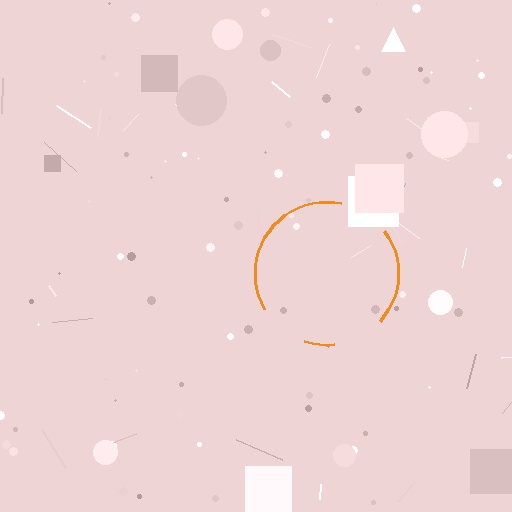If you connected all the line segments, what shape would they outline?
They would outline a circle.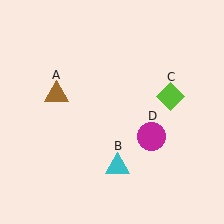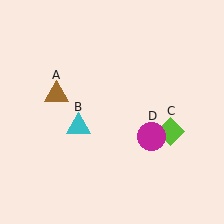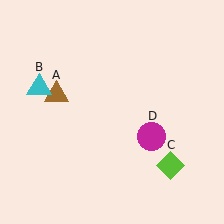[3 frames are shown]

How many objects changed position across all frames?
2 objects changed position: cyan triangle (object B), lime diamond (object C).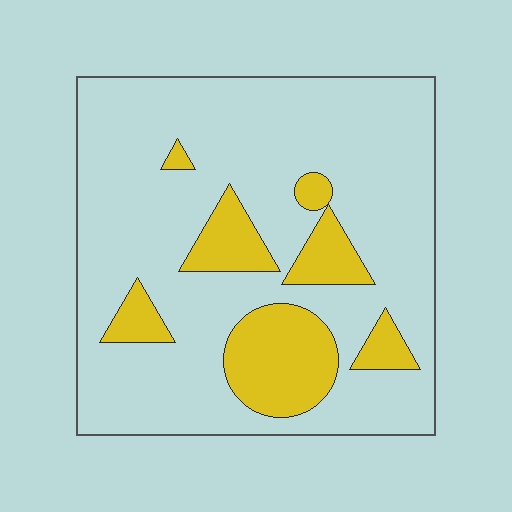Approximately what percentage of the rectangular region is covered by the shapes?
Approximately 20%.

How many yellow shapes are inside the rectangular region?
7.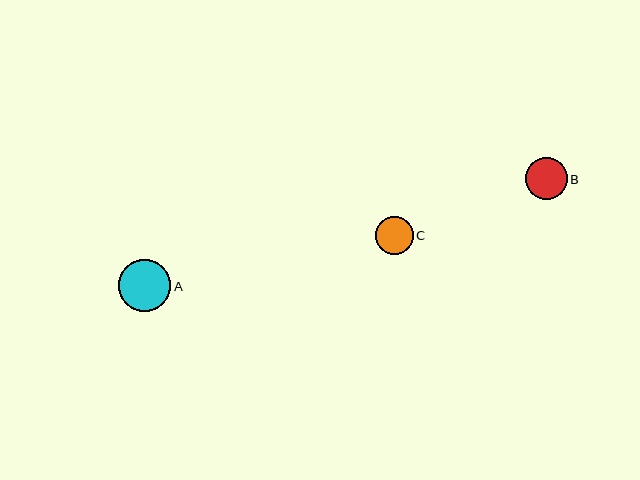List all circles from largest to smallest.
From largest to smallest: A, B, C.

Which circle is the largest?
Circle A is the largest with a size of approximately 52 pixels.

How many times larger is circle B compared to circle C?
Circle B is approximately 1.1 times the size of circle C.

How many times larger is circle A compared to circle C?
Circle A is approximately 1.4 times the size of circle C.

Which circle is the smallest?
Circle C is the smallest with a size of approximately 38 pixels.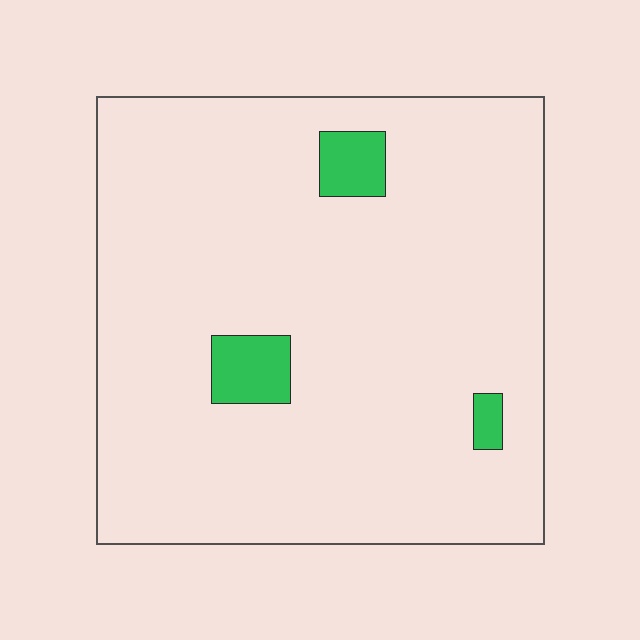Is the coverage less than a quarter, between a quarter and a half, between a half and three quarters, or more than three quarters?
Less than a quarter.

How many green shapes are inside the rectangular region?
3.